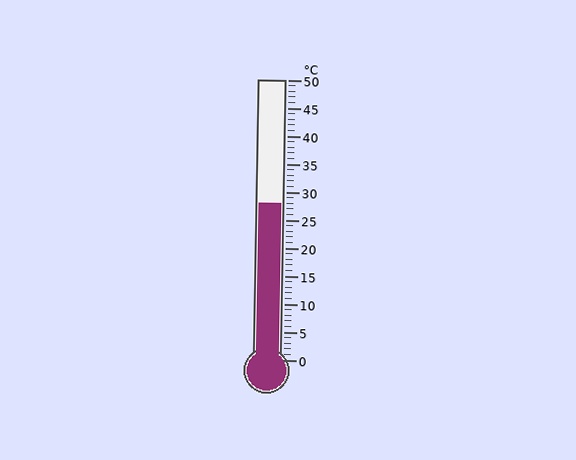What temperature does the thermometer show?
The thermometer shows approximately 28°C.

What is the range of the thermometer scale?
The thermometer scale ranges from 0°C to 50°C.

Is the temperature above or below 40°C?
The temperature is below 40°C.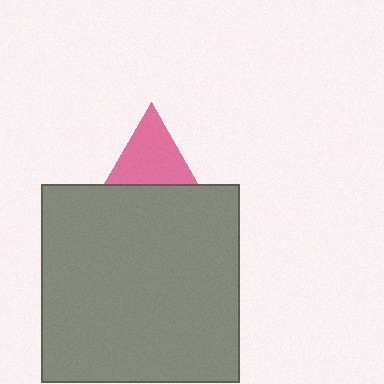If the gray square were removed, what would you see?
You would see the complete pink triangle.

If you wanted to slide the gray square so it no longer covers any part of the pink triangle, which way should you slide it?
Slide it down — that is the most direct way to separate the two shapes.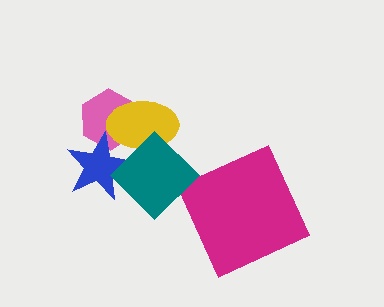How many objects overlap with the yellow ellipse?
3 objects overlap with the yellow ellipse.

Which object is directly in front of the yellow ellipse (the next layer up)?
The blue star is directly in front of the yellow ellipse.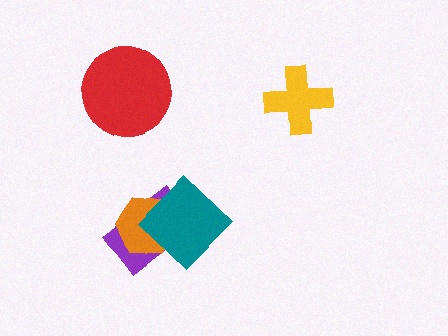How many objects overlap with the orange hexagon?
2 objects overlap with the orange hexagon.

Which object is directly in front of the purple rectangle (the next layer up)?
The orange hexagon is directly in front of the purple rectangle.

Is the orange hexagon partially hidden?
Yes, it is partially covered by another shape.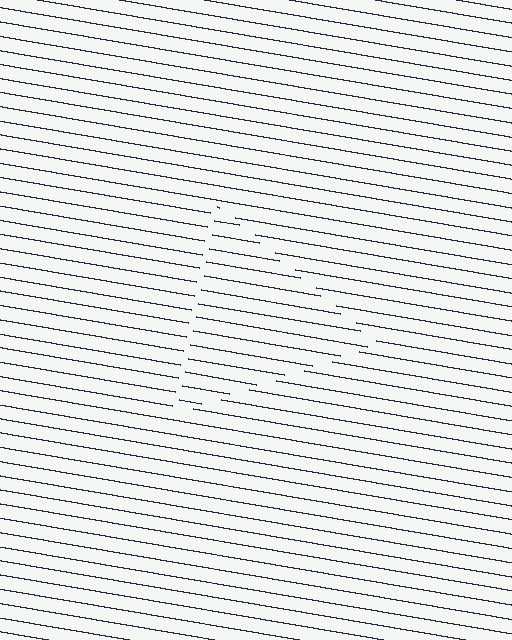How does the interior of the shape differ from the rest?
The interior of the shape contains the same grating, shifted by half a period — the contour is defined by the phase discontinuity where line-ends from the inner and outer gratings abut.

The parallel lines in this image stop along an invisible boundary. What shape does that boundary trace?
An illusory triangle. The interior of the shape contains the same grating, shifted by half a period — the contour is defined by the phase discontinuity where line-ends from the inner and outer gratings abut.